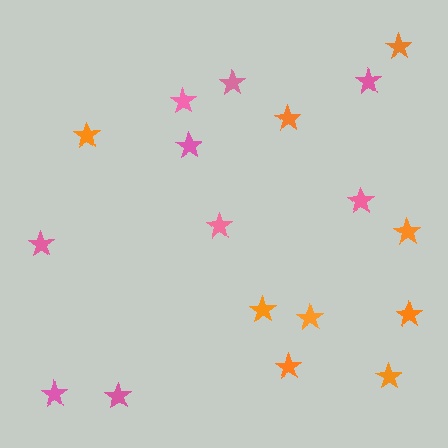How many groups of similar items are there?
There are 2 groups: one group of orange stars (9) and one group of pink stars (9).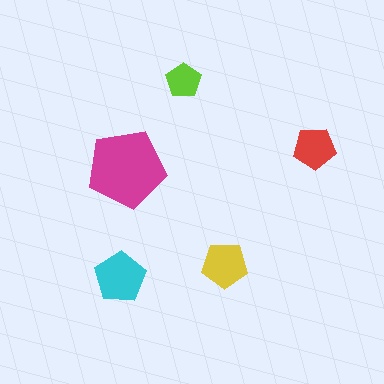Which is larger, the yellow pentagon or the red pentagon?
The yellow one.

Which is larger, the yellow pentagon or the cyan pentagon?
The cyan one.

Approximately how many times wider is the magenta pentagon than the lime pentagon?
About 2 times wider.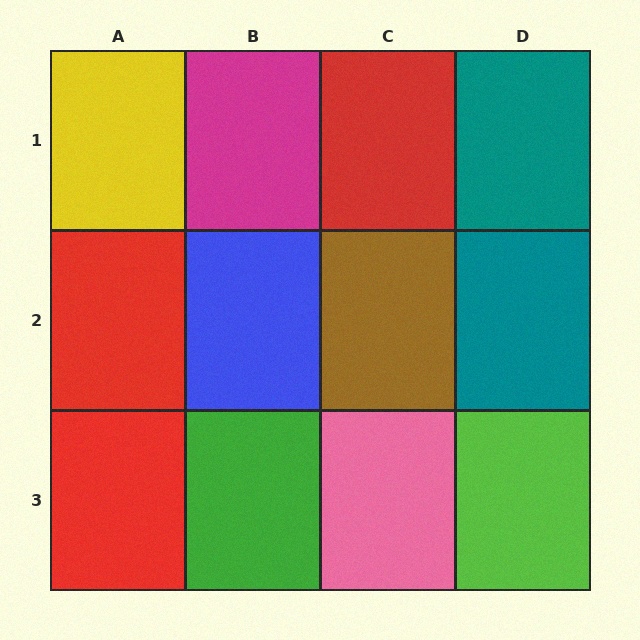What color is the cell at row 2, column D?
Teal.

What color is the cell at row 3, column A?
Red.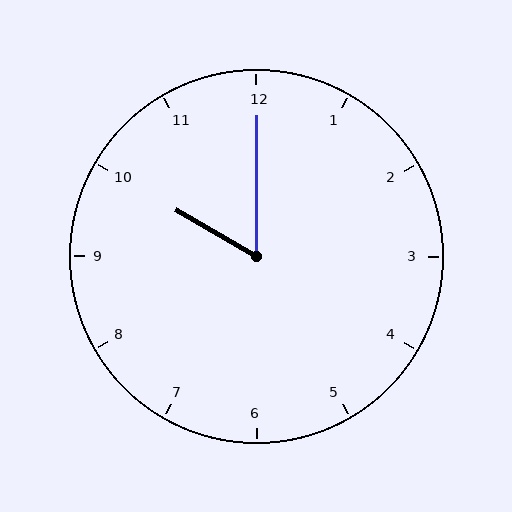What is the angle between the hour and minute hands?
Approximately 60 degrees.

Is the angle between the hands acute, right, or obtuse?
It is acute.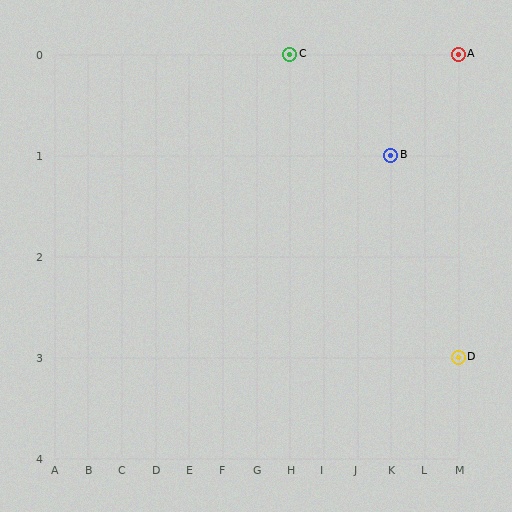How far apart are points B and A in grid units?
Points B and A are 2 columns and 1 row apart (about 2.2 grid units diagonally).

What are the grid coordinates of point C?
Point C is at grid coordinates (H, 0).